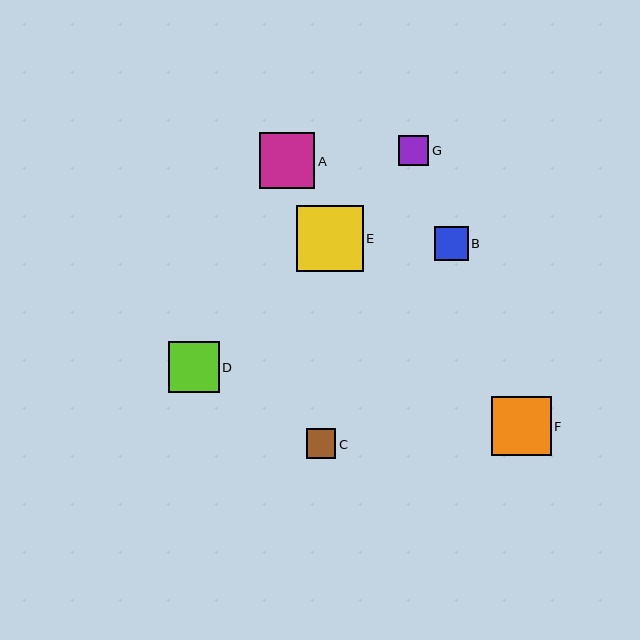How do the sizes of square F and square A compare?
Square F and square A are approximately the same size.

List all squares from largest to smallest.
From largest to smallest: E, F, A, D, B, G, C.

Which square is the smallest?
Square C is the smallest with a size of approximately 29 pixels.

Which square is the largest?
Square E is the largest with a size of approximately 67 pixels.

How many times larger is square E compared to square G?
Square E is approximately 2.2 times the size of square G.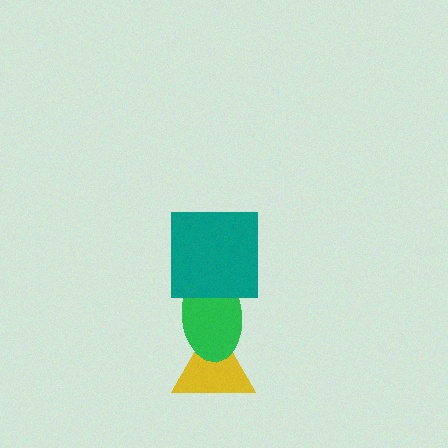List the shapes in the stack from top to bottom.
From top to bottom: the teal square, the green ellipse, the yellow triangle.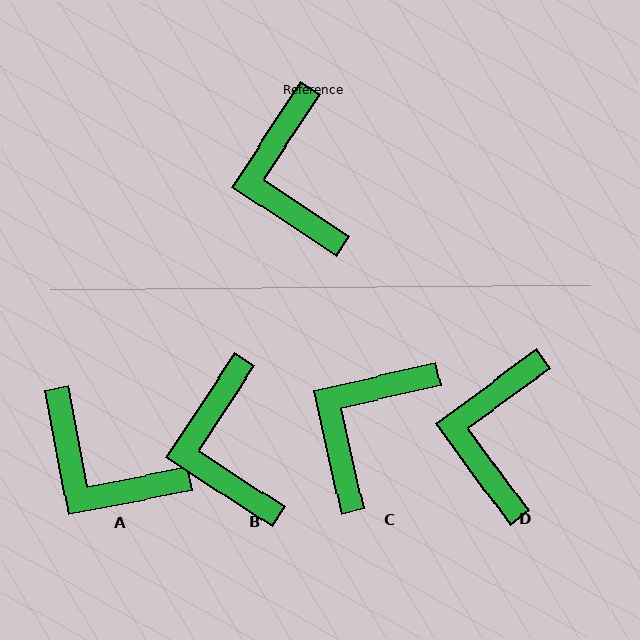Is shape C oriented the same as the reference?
No, it is off by about 44 degrees.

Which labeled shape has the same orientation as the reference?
B.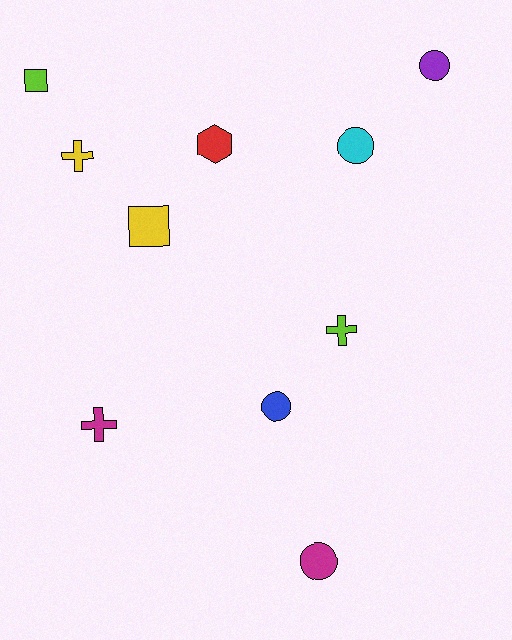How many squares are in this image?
There are 2 squares.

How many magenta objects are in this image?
There are 2 magenta objects.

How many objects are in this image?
There are 10 objects.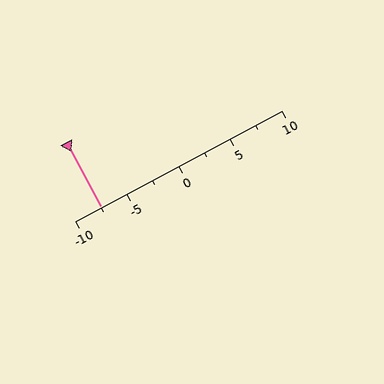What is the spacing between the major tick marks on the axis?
The major ticks are spaced 5 apart.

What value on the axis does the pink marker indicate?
The marker indicates approximately -7.5.